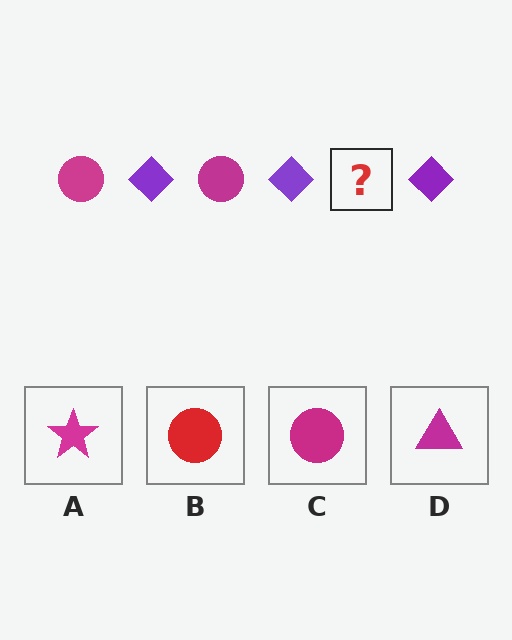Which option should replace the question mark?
Option C.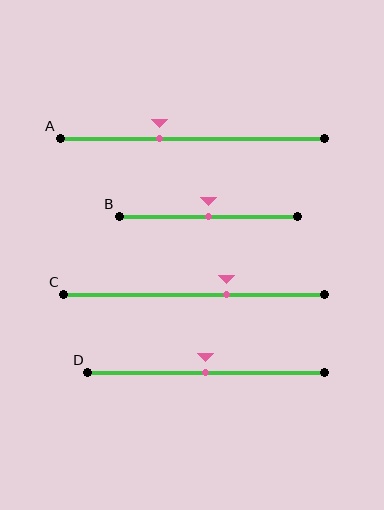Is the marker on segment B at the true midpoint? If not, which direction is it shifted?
Yes, the marker on segment B is at the true midpoint.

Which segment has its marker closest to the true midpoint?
Segment B has its marker closest to the true midpoint.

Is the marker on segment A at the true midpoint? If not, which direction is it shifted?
No, the marker on segment A is shifted to the left by about 12% of the segment length.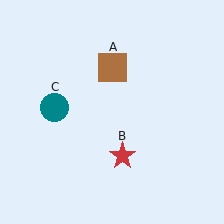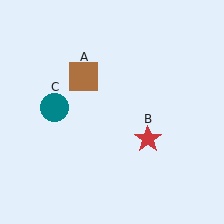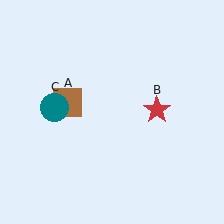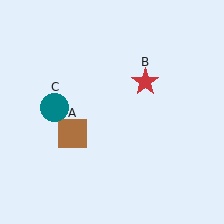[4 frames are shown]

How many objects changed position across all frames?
2 objects changed position: brown square (object A), red star (object B).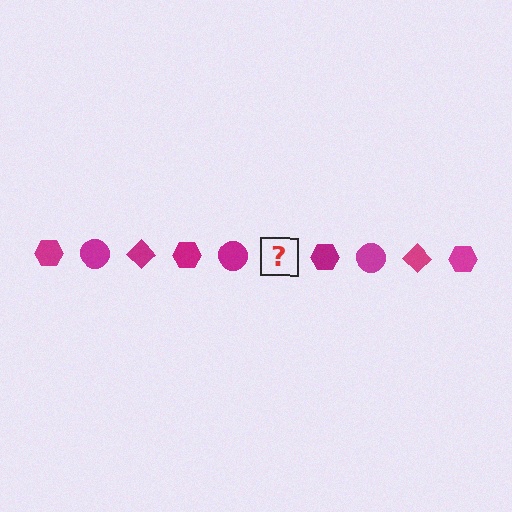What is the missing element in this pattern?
The missing element is a magenta diamond.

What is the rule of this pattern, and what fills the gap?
The rule is that the pattern cycles through hexagon, circle, diamond shapes in magenta. The gap should be filled with a magenta diamond.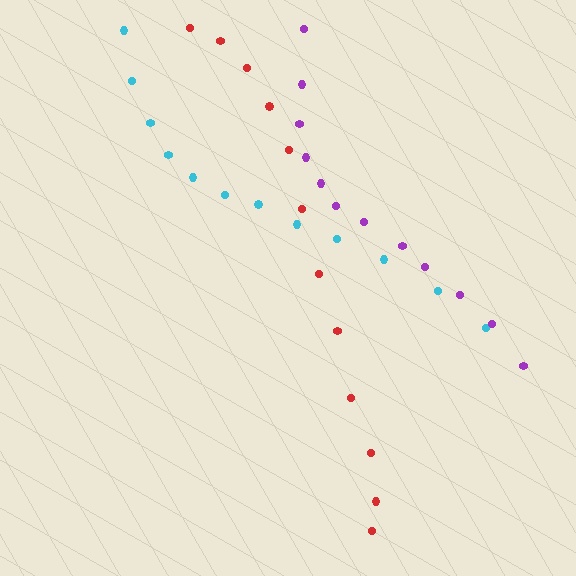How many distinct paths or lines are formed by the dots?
There are 3 distinct paths.